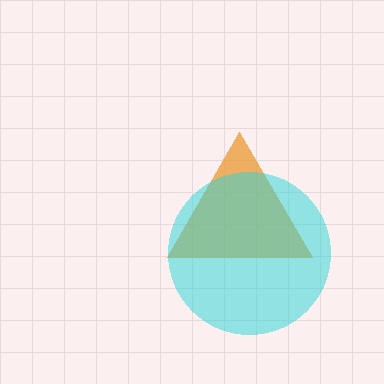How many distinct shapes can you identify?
There are 2 distinct shapes: an orange triangle, a cyan circle.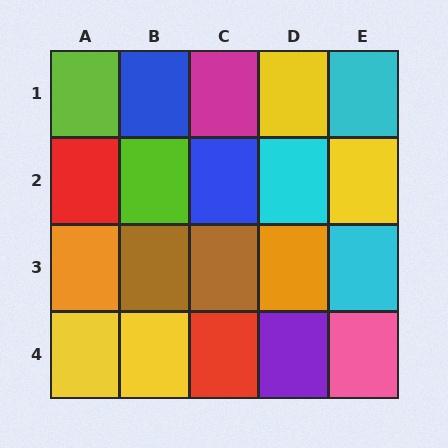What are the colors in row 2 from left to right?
Red, lime, blue, cyan, yellow.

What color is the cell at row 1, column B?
Blue.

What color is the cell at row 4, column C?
Red.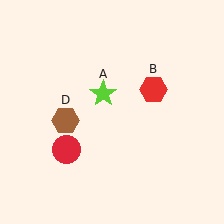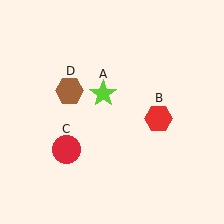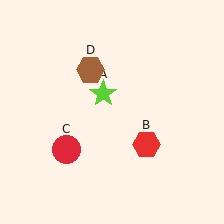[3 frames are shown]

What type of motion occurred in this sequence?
The red hexagon (object B), brown hexagon (object D) rotated clockwise around the center of the scene.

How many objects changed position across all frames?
2 objects changed position: red hexagon (object B), brown hexagon (object D).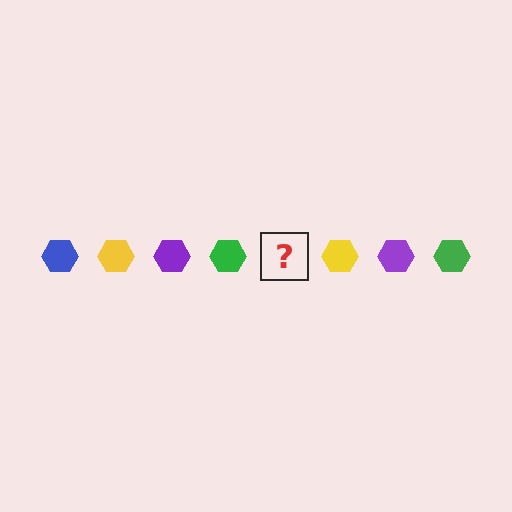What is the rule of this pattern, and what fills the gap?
The rule is that the pattern cycles through blue, yellow, purple, green hexagons. The gap should be filled with a blue hexagon.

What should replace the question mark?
The question mark should be replaced with a blue hexagon.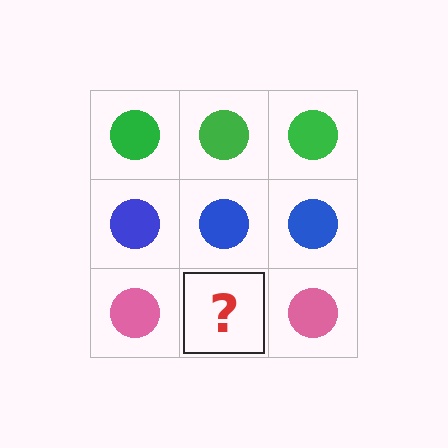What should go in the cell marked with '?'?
The missing cell should contain a pink circle.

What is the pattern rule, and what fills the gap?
The rule is that each row has a consistent color. The gap should be filled with a pink circle.